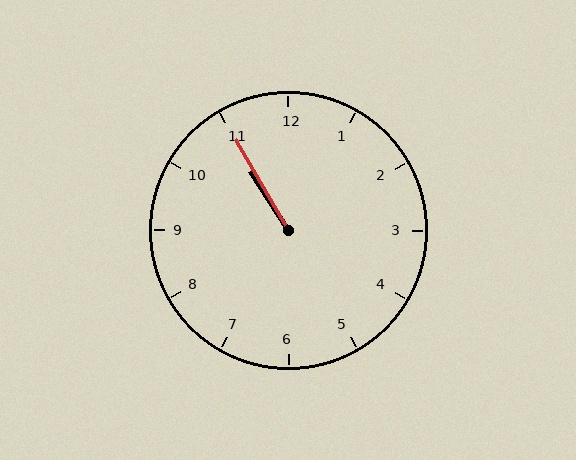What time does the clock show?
10:55.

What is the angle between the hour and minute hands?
Approximately 2 degrees.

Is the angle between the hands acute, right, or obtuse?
It is acute.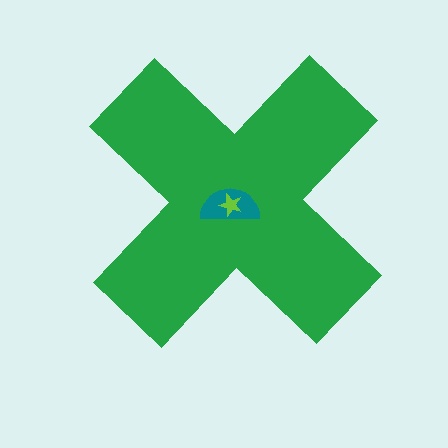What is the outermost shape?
The green cross.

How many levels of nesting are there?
3.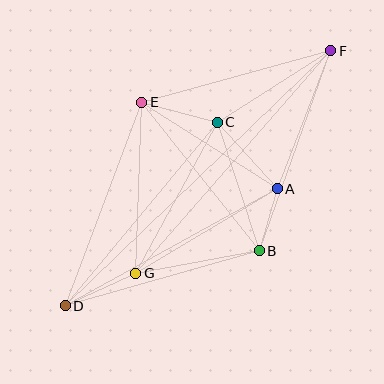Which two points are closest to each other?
Points A and B are closest to each other.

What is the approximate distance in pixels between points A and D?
The distance between A and D is approximately 242 pixels.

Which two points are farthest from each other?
Points D and F are farthest from each other.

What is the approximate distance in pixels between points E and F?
The distance between E and F is approximately 195 pixels.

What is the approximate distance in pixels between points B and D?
The distance between B and D is approximately 201 pixels.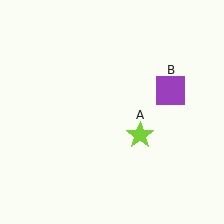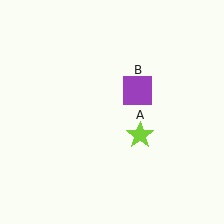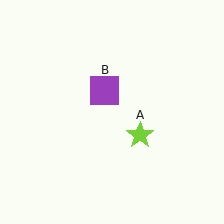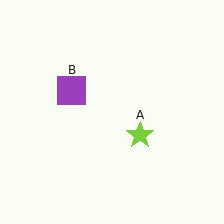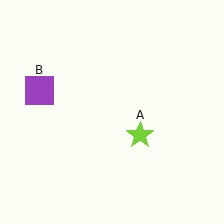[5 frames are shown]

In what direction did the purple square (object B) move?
The purple square (object B) moved left.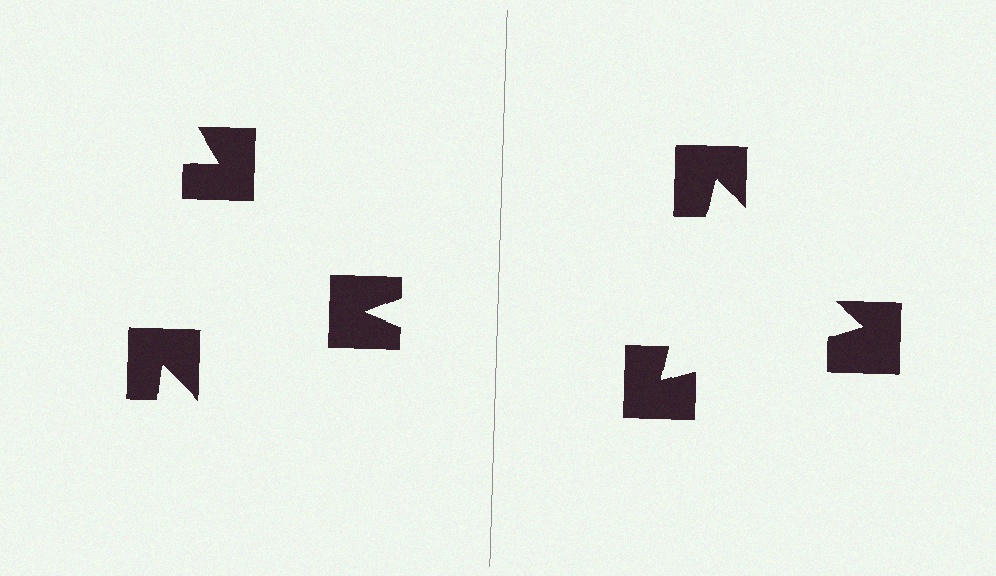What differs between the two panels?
The notched squares are positioned identically on both sides; only the wedge orientations differ. On the right they align to a triangle; on the left they are misaligned.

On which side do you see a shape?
An illusory triangle appears on the right side. On the left side the wedge cuts are rotated, so no coherent shape forms.